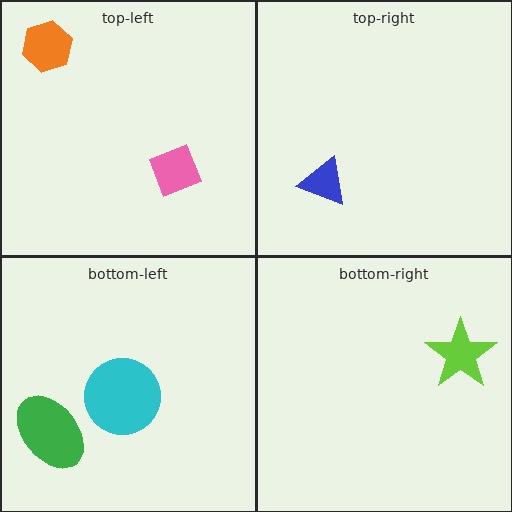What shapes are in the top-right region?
The blue triangle.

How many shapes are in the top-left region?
2.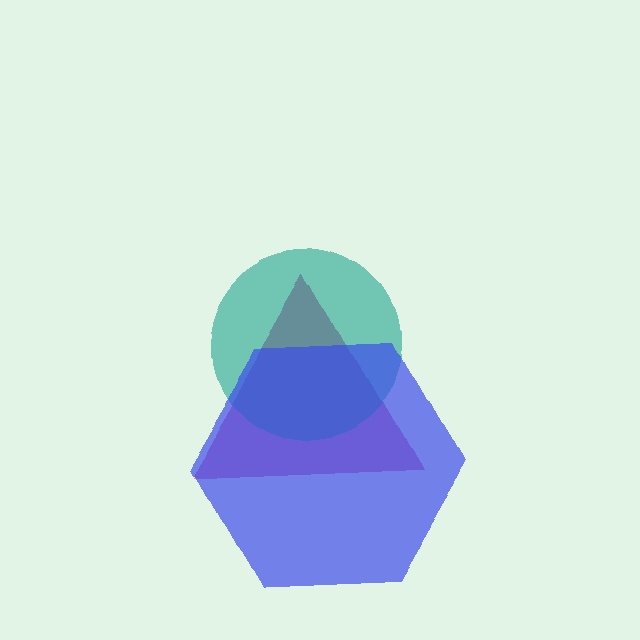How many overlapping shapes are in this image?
There are 3 overlapping shapes in the image.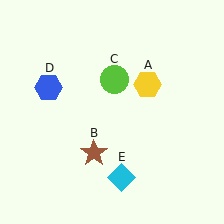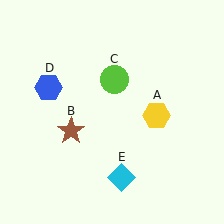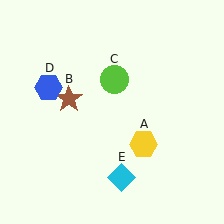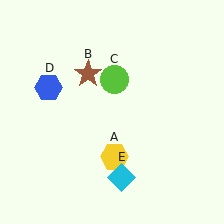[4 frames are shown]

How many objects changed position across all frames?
2 objects changed position: yellow hexagon (object A), brown star (object B).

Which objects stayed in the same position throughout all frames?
Lime circle (object C) and blue hexagon (object D) and cyan diamond (object E) remained stationary.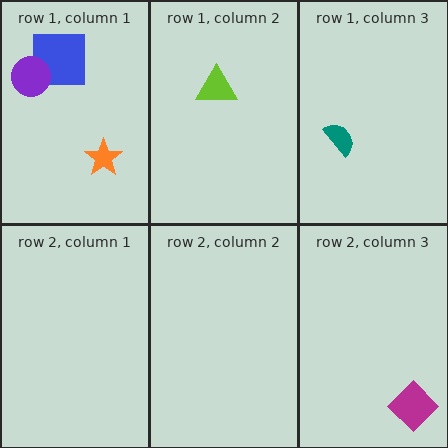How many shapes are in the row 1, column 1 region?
3.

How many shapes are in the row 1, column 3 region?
1.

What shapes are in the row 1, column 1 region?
The orange star, the blue square, the purple circle.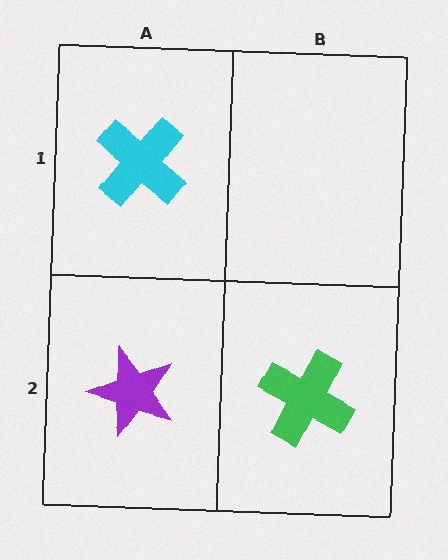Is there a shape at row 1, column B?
No, that cell is empty.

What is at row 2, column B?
A green cross.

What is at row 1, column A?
A cyan cross.